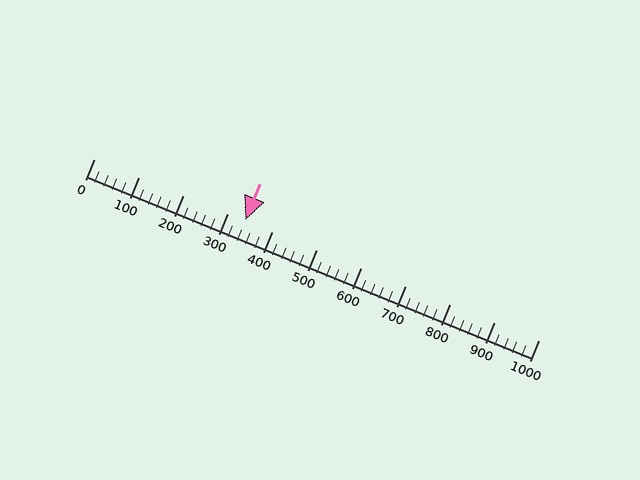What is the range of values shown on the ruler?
The ruler shows values from 0 to 1000.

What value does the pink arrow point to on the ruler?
The pink arrow points to approximately 340.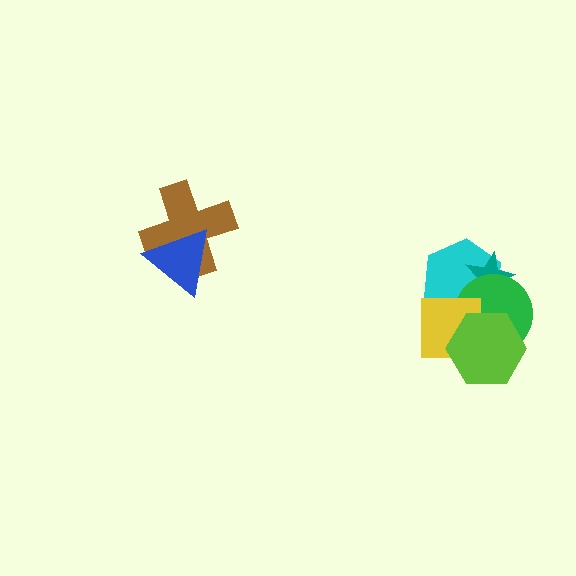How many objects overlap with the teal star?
2 objects overlap with the teal star.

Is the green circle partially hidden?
Yes, it is partially covered by another shape.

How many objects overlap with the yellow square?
3 objects overlap with the yellow square.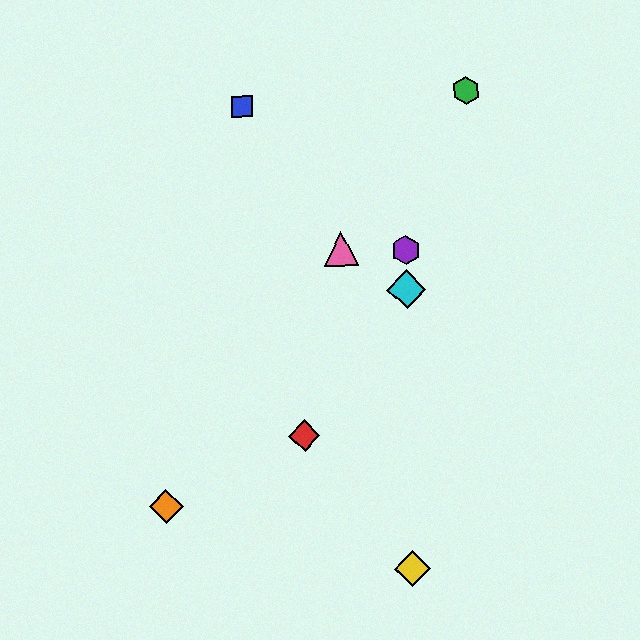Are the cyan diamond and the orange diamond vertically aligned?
No, the cyan diamond is at x≈407 and the orange diamond is at x≈166.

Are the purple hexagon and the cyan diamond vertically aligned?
Yes, both are at x≈406.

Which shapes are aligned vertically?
The yellow diamond, the purple hexagon, the cyan diamond are aligned vertically.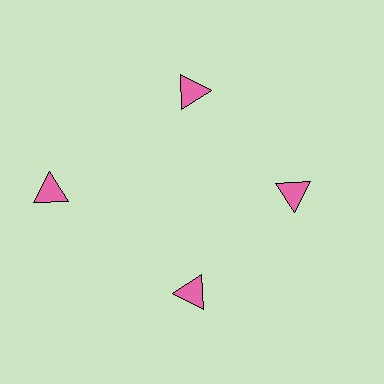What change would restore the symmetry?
The symmetry would be restored by moving it inward, back onto the ring so that all 4 triangles sit at equal angles and equal distance from the center.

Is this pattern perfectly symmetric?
No. The 4 pink triangles are arranged in a ring, but one element near the 9 o'clock position is pushed outward from the center, breaking the 4-fold rotational symmetry.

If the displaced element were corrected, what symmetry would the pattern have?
It would have 4-fold rotational symmetry — the pattern would map onto itself every 90 degrees.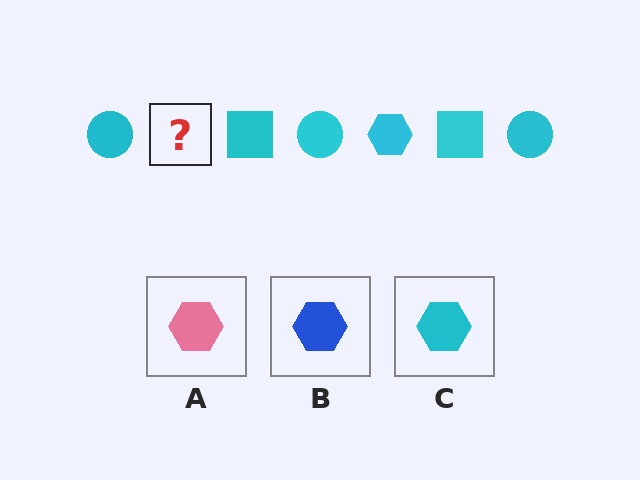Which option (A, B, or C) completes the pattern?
C.